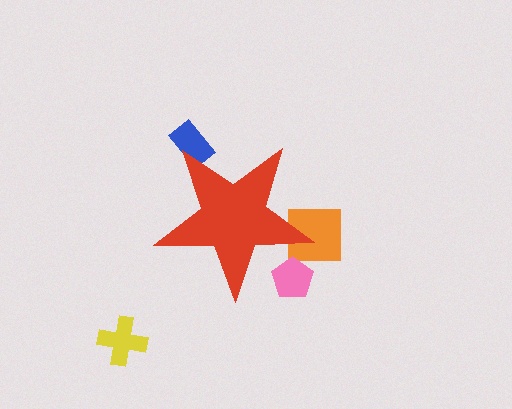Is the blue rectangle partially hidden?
Yes, the blue rectangle is partially hidden behind the red star.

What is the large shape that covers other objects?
A red star.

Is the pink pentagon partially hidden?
Yes, the pink pentagon is partially hidden behind the red star.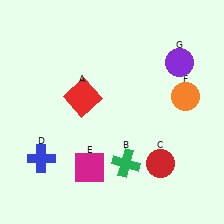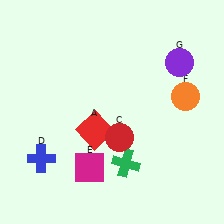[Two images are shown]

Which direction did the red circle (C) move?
The red circle (C) moved left.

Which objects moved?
The objects that moved are: the red square (A), the red circle (C).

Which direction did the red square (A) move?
The red square (A) moved down.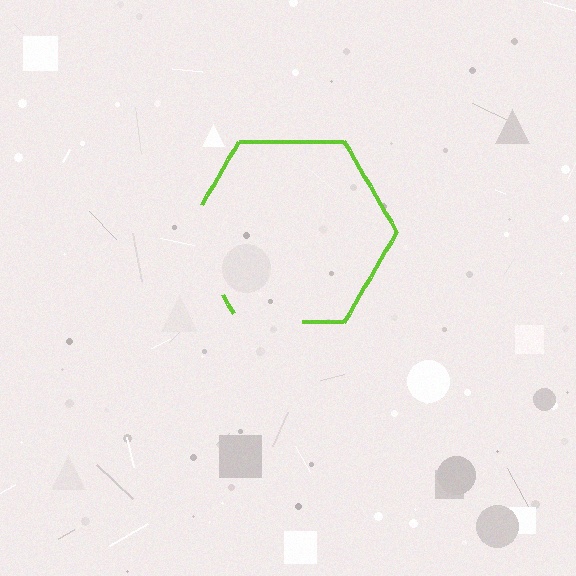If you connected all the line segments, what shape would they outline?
They would outline a hexagon.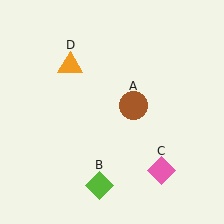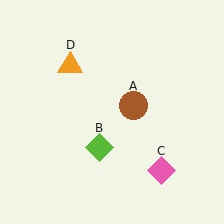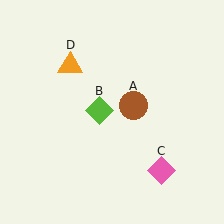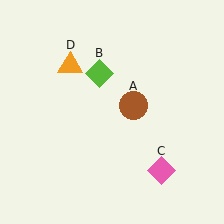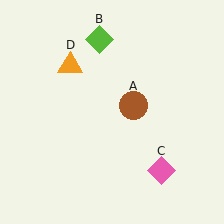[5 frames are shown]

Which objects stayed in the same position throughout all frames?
Brown circle (object A) and pink diamond (object C) and orange triangle (object D) remained stationary.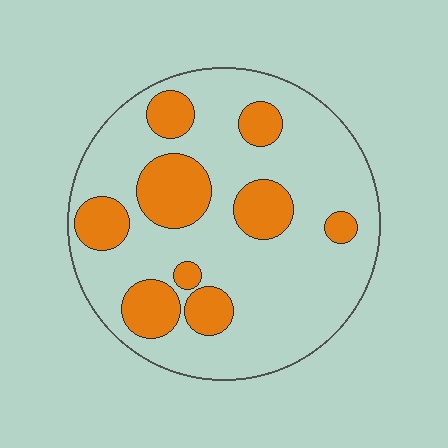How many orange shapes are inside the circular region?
9.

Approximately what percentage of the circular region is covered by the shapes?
Approximately 25%.